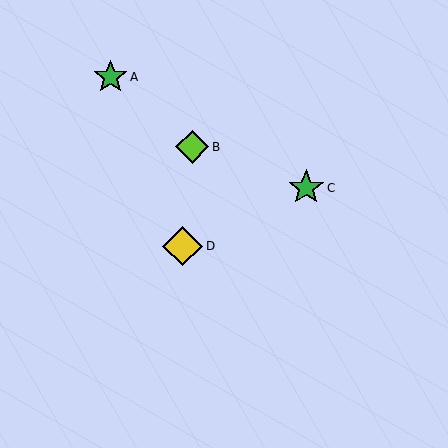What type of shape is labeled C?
Shape C is a green star.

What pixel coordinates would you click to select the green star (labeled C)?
Click at (306, 188) to select the green star C.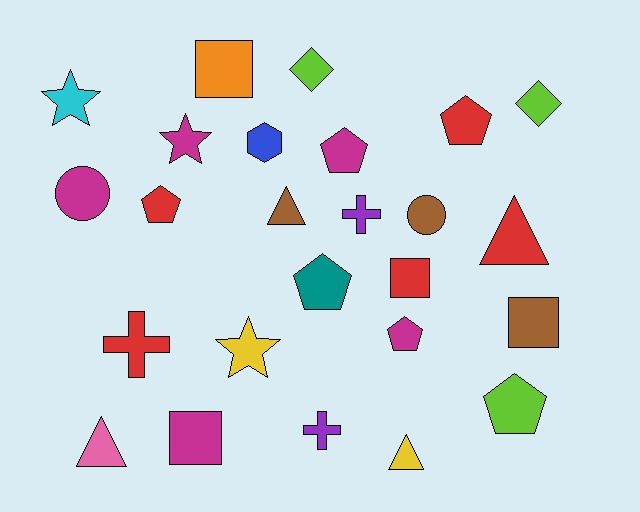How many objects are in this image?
There are 25 objects.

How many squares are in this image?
There are 4 squares.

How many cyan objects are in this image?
There is 1 cyan object.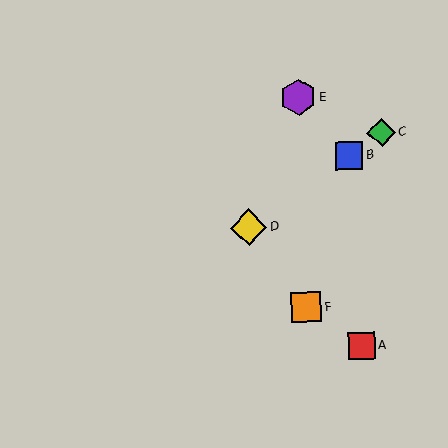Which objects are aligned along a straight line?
Objects B, C, D are aligned along a straight line.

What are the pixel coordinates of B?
Object B is at (349, 156).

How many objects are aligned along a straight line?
3 objects (B, C, D) are aligned along a straight line.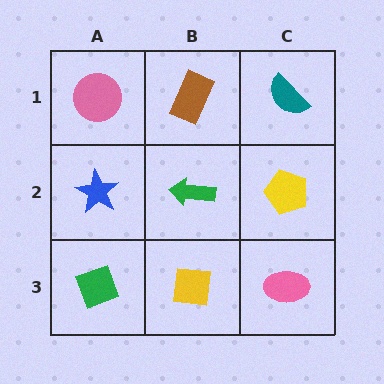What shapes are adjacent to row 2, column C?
A teal semicircle (row 1, column C), a pink ellipse (row 3, column C), a green arrow (row 2, column B).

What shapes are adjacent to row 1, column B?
A green arrow (row 2, column B), a pink circle (row 1, column A), a teal semicircle (row 1, column C).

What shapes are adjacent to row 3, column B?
A green arrow (row 2, column B), a green diamond (row 3, column A), a pink ellipse (row 3, column C).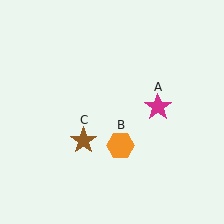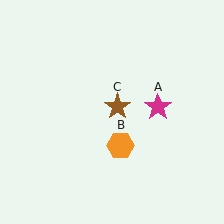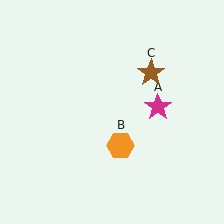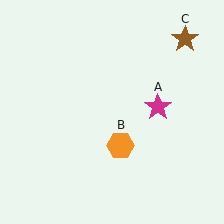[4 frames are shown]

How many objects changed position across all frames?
1 object changed position: brown star (object C).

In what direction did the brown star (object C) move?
The brown star (object C) moved up and to the right.